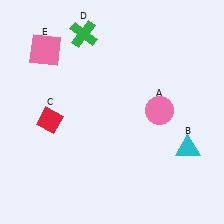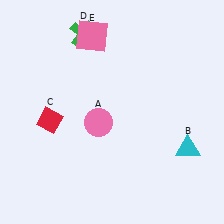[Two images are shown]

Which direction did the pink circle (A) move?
The pink circle (A) moved left.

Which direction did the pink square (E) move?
The pink square (E) moved right.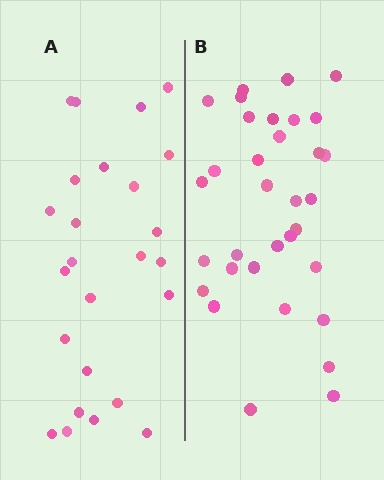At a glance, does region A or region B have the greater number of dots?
Region B (the right region) has more dots.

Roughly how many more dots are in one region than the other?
Region B has roughly 8 or so more dots than region A.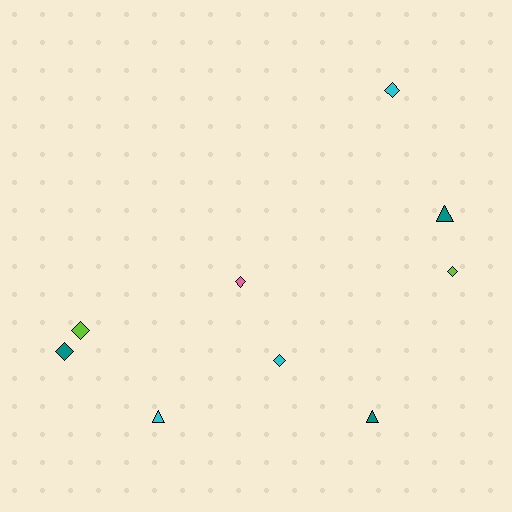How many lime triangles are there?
There are no lime triangles.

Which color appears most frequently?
Cyan, with 3 objects.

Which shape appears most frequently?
Diamond, with 6 objects.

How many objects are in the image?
There are 9 objects.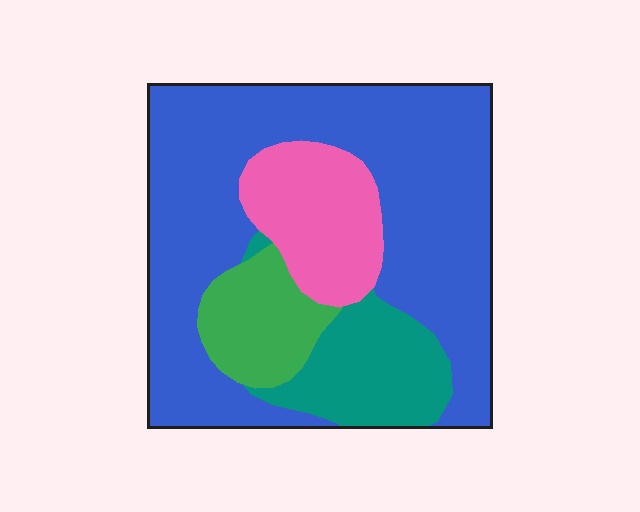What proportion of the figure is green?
Green takes up less than a sixth of the figure.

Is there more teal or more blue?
Blue.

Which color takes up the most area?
Blue, at roughly 60%.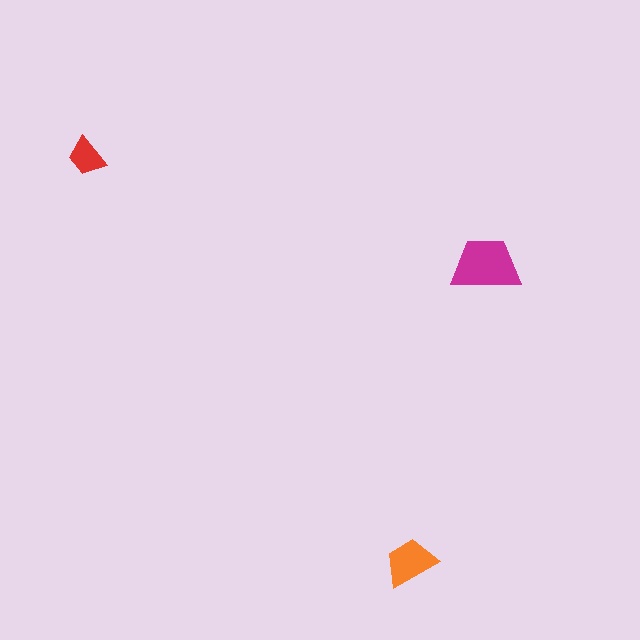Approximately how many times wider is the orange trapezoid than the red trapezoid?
About 1.5 times wider.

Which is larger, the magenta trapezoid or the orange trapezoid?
The magenta one.